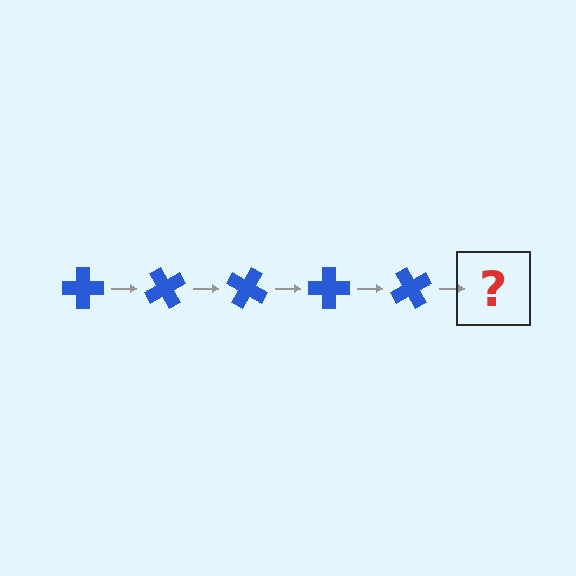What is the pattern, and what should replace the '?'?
The pattern is that the cross rotates 60 degrees each step. The '?' should be a blue cross rotated 300 degrees.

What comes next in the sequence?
The next element should be a blue cross rotated 300 degrees.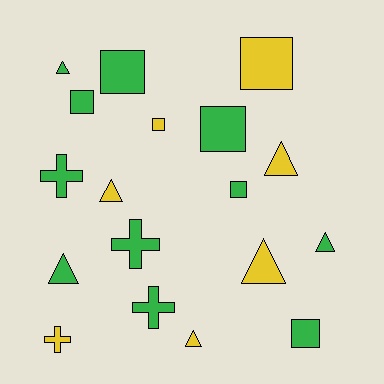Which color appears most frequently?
Green, with 11 objects.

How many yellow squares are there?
There are 2 yellow squares.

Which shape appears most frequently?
Square, with 7 objects.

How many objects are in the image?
There are 18 objects.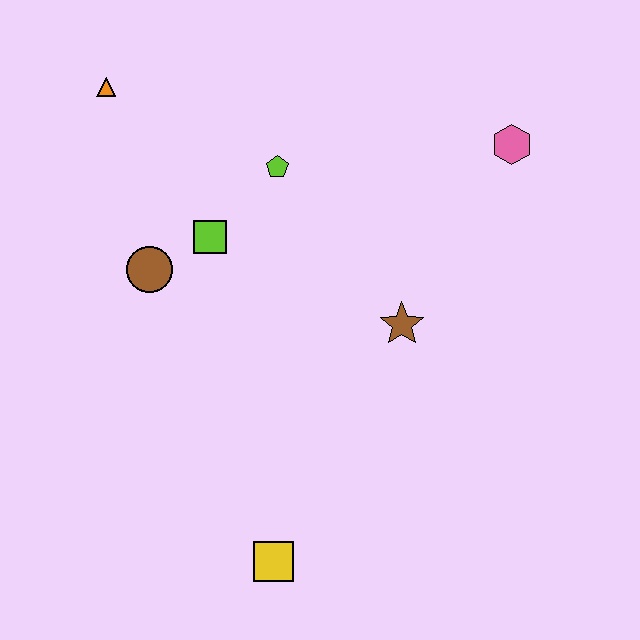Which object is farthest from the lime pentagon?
The yellow square is farthest from the lime pentagon.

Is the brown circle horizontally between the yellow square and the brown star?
No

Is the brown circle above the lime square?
No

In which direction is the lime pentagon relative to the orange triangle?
The lime pentagon is to the right of the orange triangle.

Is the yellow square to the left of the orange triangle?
No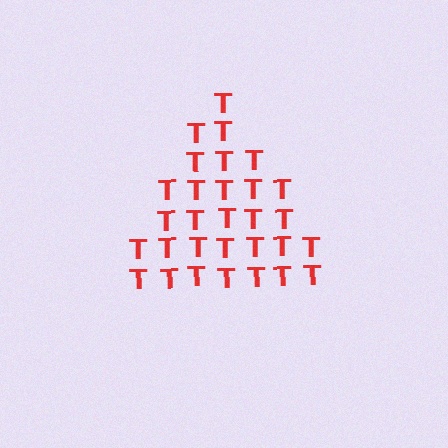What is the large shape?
The large shape is a triangle.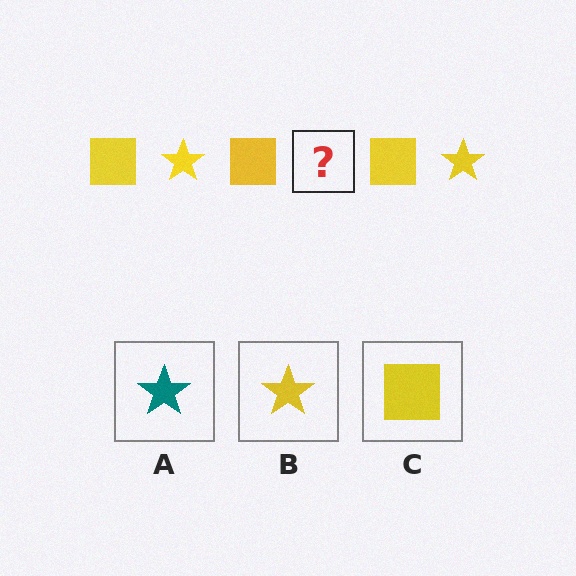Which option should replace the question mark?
Option B.